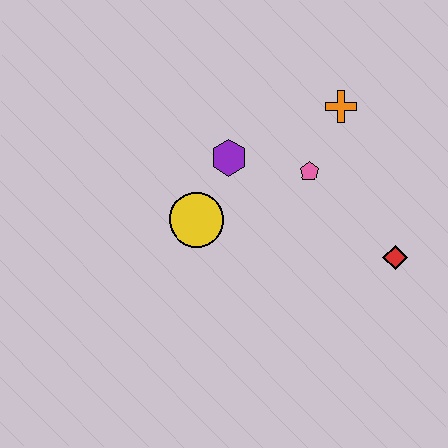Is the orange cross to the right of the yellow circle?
Yes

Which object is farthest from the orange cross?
The yellow circle is farthest from the orange cross.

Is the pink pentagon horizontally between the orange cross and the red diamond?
No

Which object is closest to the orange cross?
The pink pentagon is closest to the orange cross.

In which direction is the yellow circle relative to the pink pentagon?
The yellow circle is to the left of the pink pentagon.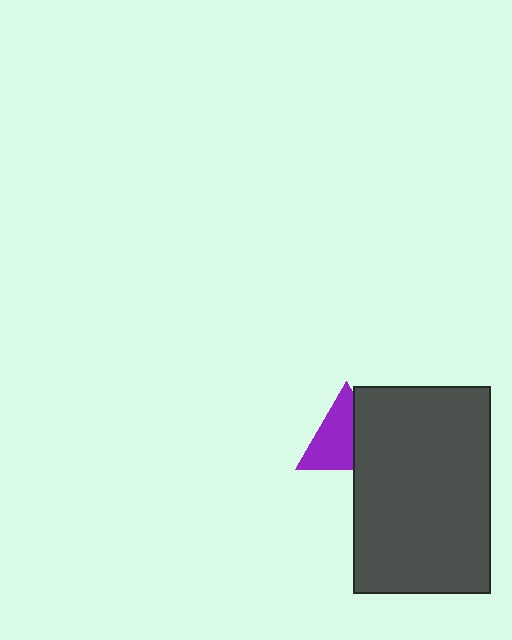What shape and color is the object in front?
The object in front is a dark gray rectangle.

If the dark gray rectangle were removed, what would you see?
You would see the complete purple triangle.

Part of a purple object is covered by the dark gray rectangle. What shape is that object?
It is a triangle.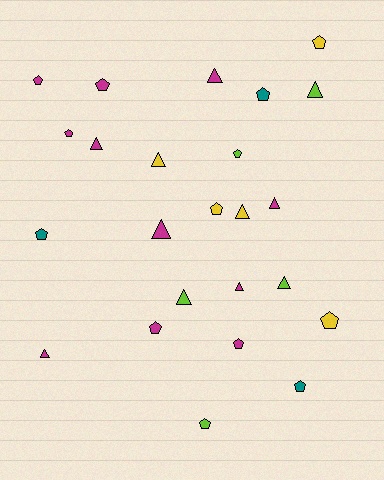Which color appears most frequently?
Magenta, with 11 objects.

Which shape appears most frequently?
Pentagon, with 13 objects.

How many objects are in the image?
There are 24 objects.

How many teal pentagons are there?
There are 3 teal pentagons.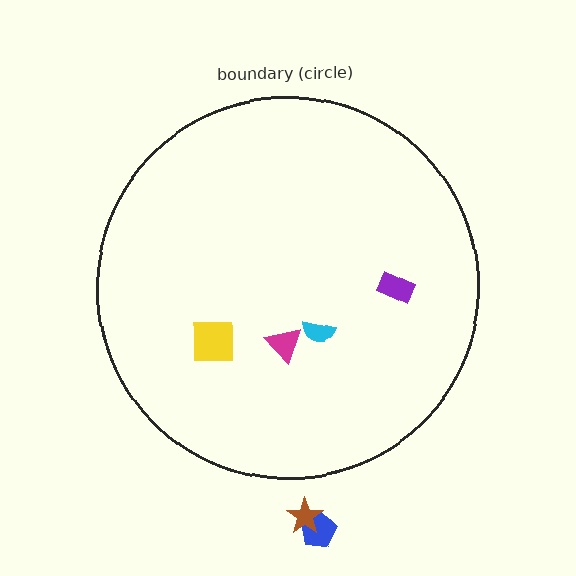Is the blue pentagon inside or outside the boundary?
Outside.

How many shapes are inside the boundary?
4 inside, 2 outside.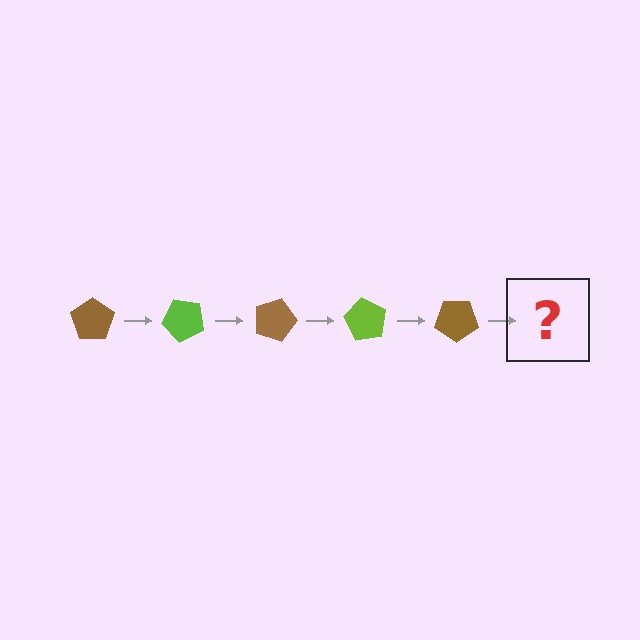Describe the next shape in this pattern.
It should be a lime pentagon, rotated 225 degrees from the start.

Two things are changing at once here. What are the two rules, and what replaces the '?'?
The two rules are that it rotates 45 degrees each step and the color cycles through brown and lime. The '?' should be a lime pentagon, rotated 225 degrees from the start.